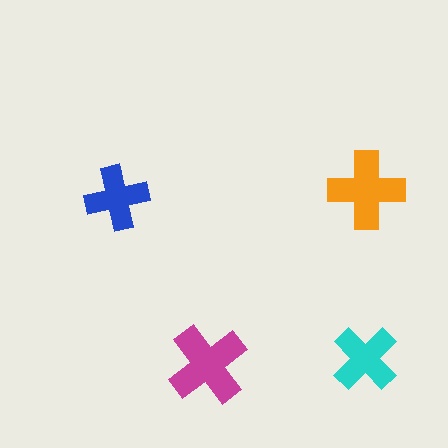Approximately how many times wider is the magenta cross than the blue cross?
About 1.5 times wider.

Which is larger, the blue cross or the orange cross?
The orange one.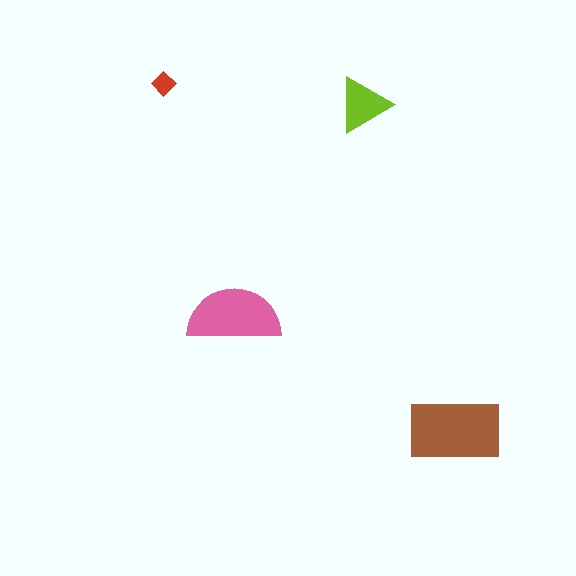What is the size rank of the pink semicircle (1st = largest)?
2nd.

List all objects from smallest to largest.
The red diamond, the lime triangle, the pink semicircle, the brown rectangle.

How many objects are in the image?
There are 4 objects in the image.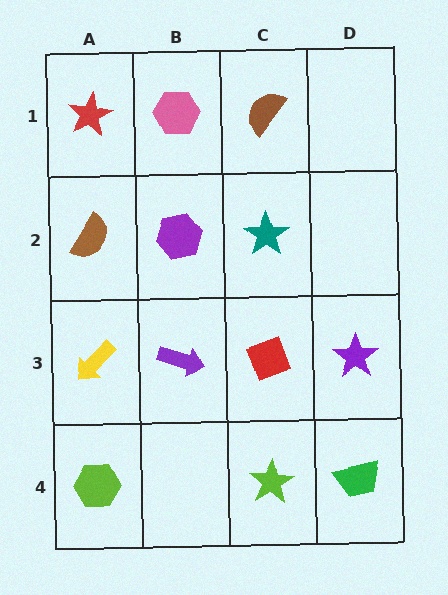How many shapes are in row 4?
3 shapes.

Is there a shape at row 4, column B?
No, that cell is empty.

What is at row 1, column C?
A brown semicircle.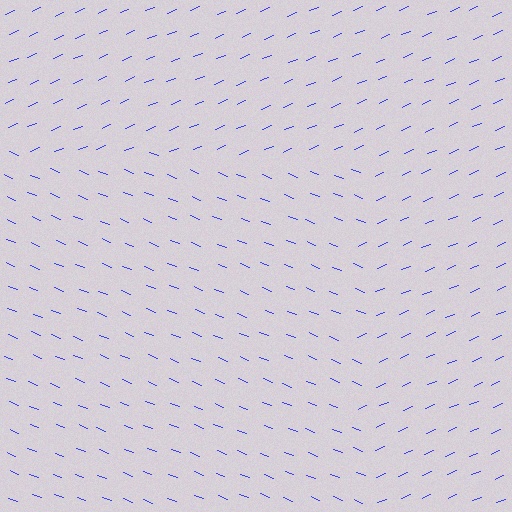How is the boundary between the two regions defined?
The boundary is defined purely by a change in line orientation (approximately 45 degrees difference). All lines are the same color and thickness.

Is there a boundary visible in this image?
Yes, there is a texture boundary formed by a change in line orientation.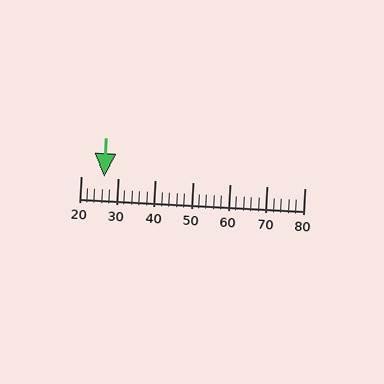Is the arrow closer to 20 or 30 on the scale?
The arrow is closer to 30.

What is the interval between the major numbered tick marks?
The major tick marks are spaced 10 units apart.